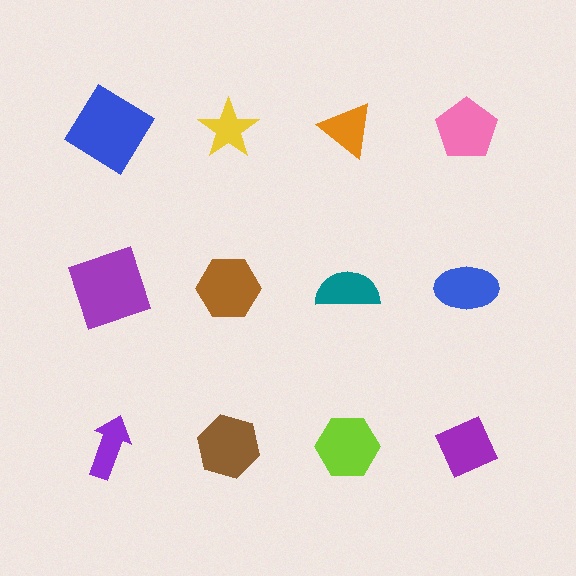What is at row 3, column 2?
A brown hexagon.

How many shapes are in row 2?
4 shapes.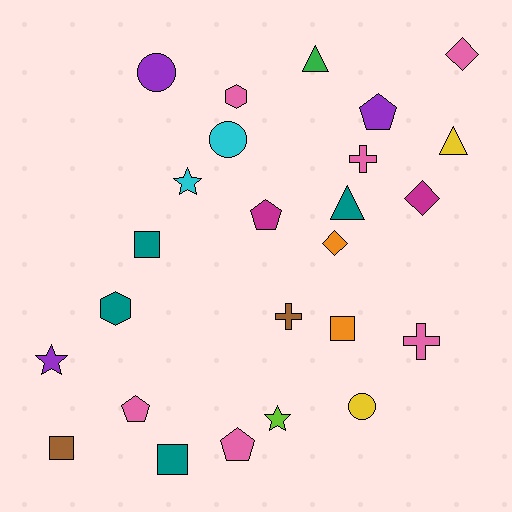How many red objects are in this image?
There are no red objects.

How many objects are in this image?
There are 25 objects.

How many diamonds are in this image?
There are 3 diamonds.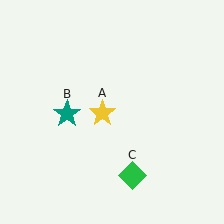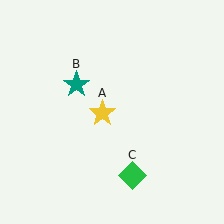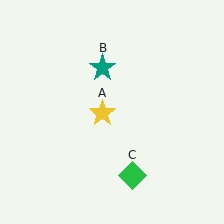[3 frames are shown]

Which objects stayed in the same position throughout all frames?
Yellow star (object A) and green diamond (object C) remained stationary.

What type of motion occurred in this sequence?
The teal star (object B) rotated clockwise around the center of the scene.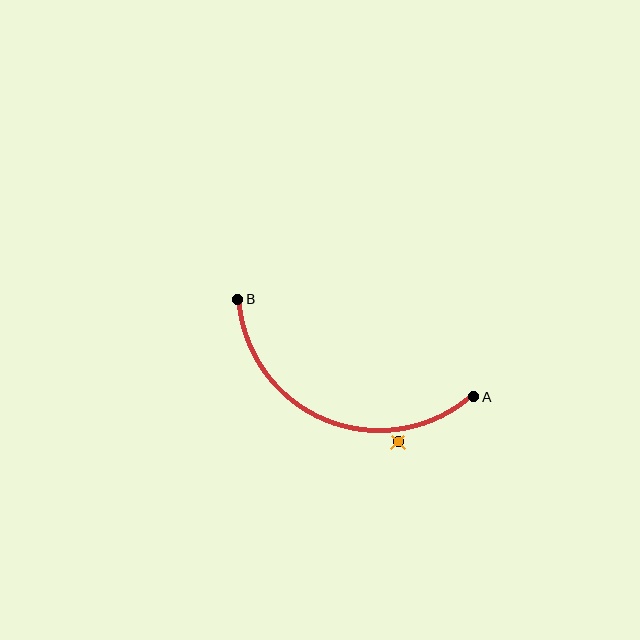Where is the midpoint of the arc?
The arc midpoint is the point on the curve farthest from the straight line joining A and B. It sits below that line.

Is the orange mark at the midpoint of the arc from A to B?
No — the orange mark does not lie on the arc at all. It sits slightly outside the curve.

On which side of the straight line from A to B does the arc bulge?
The arc bulges below the straight line connecting A and B.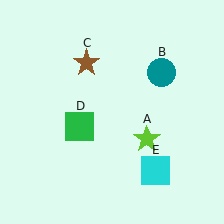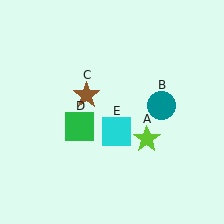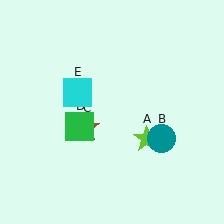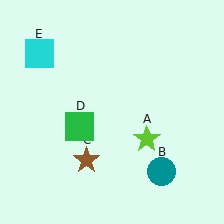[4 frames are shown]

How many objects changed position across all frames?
3 objects changed position: teal circle (object B), brown star (object C), cyan square (object E).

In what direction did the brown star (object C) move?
The brown star (object C) moved down.